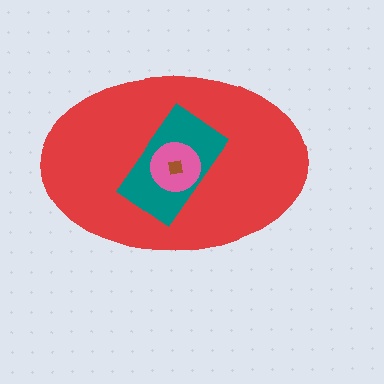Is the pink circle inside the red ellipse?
Yes.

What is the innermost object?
The brown square.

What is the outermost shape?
The red ellipse.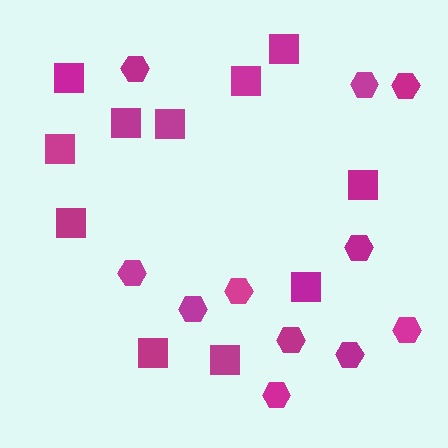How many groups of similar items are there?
There are 2 groups: one group of squares (11) and one group of hexagons (11).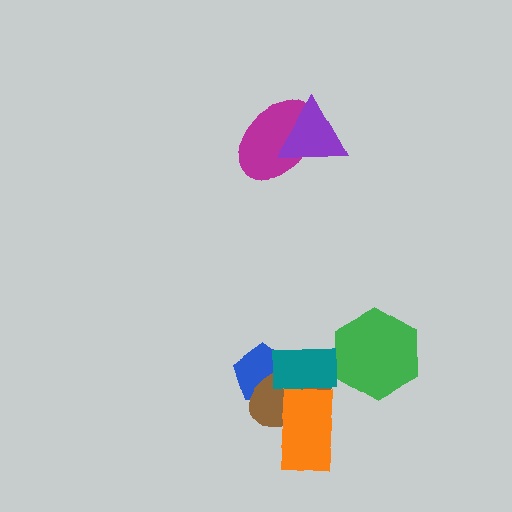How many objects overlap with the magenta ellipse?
1 object overlaps with the magenta ellipse.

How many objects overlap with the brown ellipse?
3 objects overlap with the brown ellipse.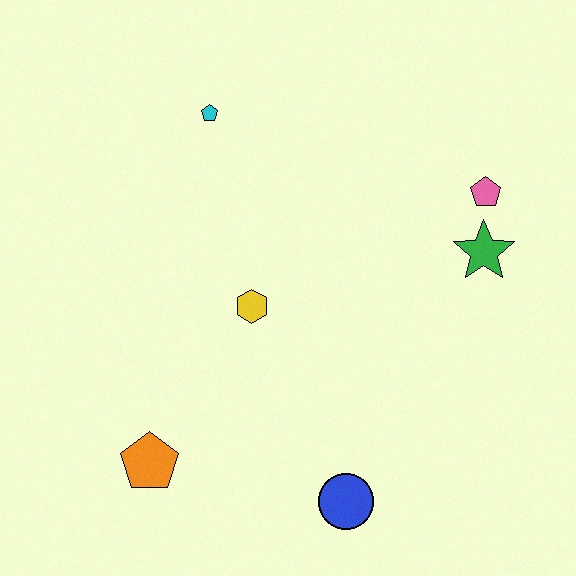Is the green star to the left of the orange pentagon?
No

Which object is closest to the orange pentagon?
The yellow hexagon is closest to the orange pentagon.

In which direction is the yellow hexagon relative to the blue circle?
The yellow hexagon is above the blue circle.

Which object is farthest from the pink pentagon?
The orange pentagon is farthest from the pink pentagon.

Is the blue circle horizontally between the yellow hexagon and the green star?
Yes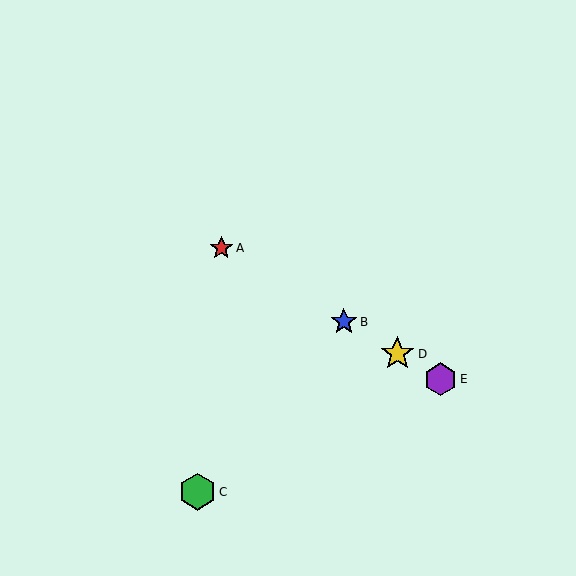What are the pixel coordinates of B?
Object B is at (344, 322).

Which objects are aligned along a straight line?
Objects A, B, D, E are aligned along a straight line.